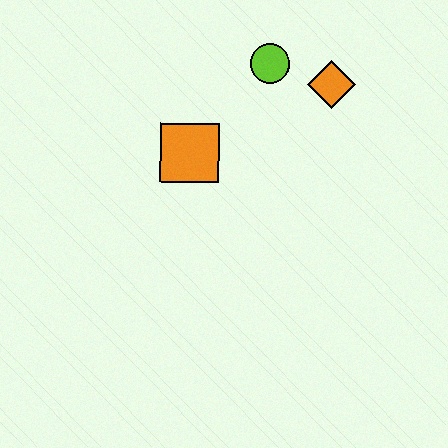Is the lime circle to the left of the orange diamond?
Yes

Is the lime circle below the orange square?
No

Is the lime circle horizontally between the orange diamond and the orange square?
Yes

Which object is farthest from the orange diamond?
The orange square is farthest from the orange diamond.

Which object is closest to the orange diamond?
The lime circle is closest to the orange diamond.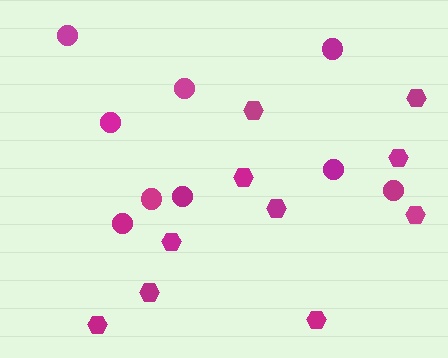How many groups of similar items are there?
There are 2 groups: one group of circles (9) and one group of hexagons (10).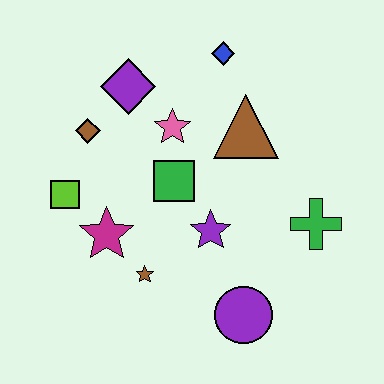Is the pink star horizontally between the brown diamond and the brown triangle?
Yes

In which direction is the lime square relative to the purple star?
The lime square is to the left of the purple star.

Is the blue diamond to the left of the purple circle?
Yes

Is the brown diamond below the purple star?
No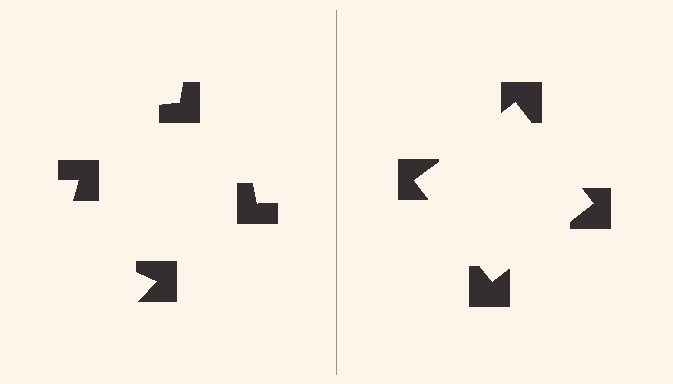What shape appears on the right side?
An illusory square.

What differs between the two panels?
The notched squares are positioned identically on both sides; only the wedge orientations differ. On the right they align to a square; on the left they are misaligned.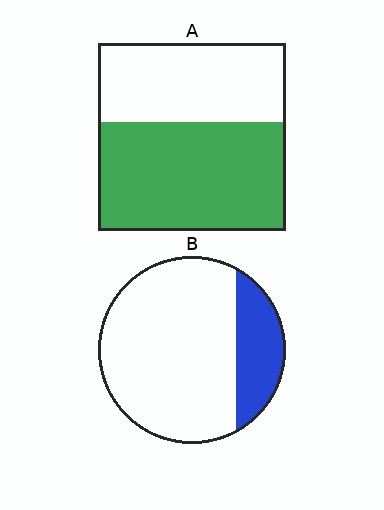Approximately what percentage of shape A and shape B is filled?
A is approximately 60% and B is approximately 20%.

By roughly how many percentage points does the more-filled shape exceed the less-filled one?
By roughly 35 percentage points (A over B).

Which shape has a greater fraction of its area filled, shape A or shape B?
Shape A.